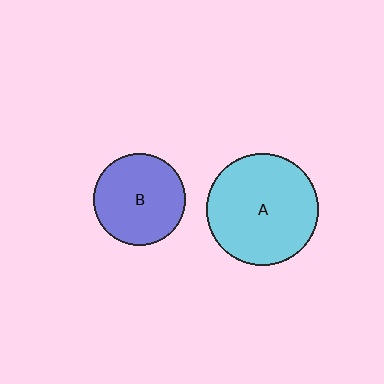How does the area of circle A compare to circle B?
Approximately 1.5 times.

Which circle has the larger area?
Circle A (cyan).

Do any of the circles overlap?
No, none of the circles overlap.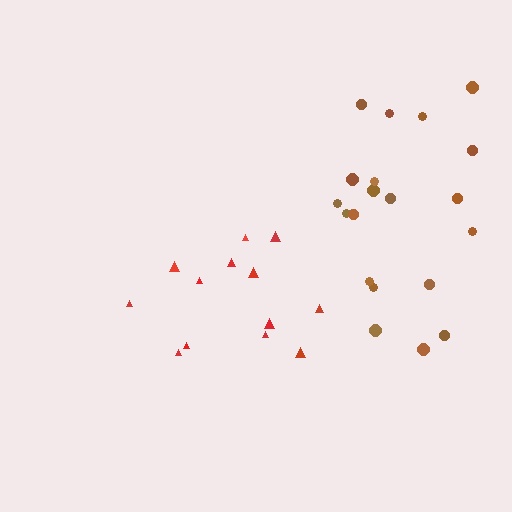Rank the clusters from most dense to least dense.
red, brown.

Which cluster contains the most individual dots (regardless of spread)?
Brown (20).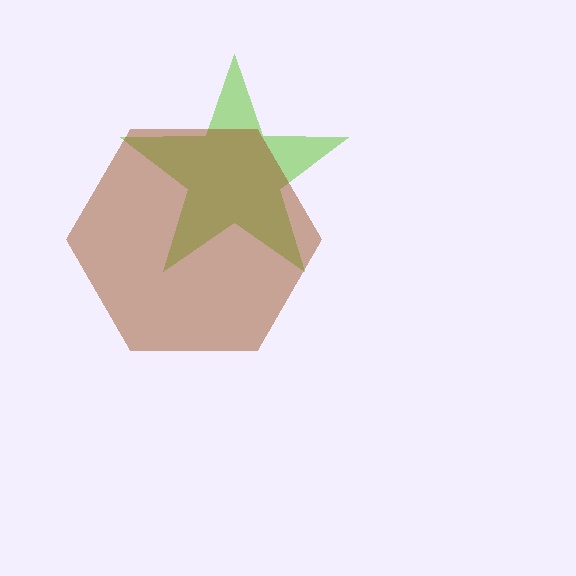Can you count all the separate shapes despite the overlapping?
Yes, there are 2 separate shapes.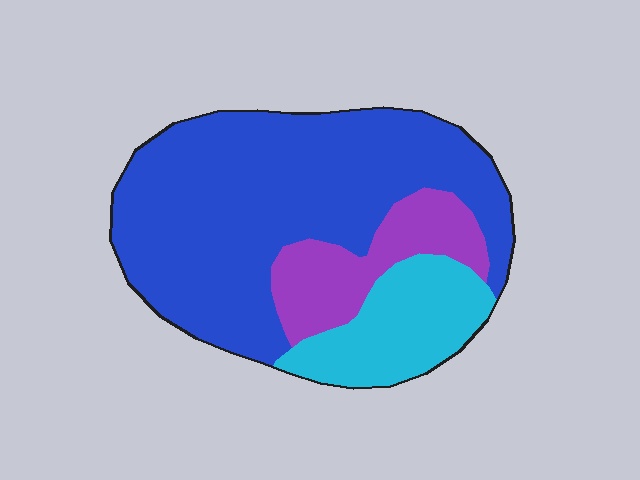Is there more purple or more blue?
Blue.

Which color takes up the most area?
Blue, at roughly 65%.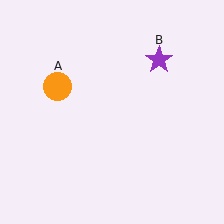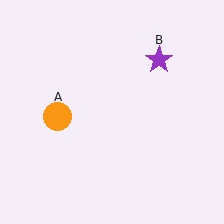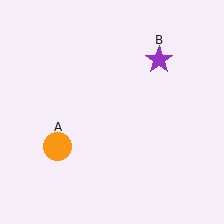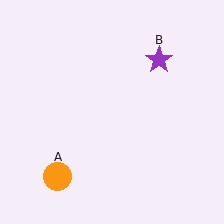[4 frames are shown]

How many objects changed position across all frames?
1 object changed position: orange circle (object A).